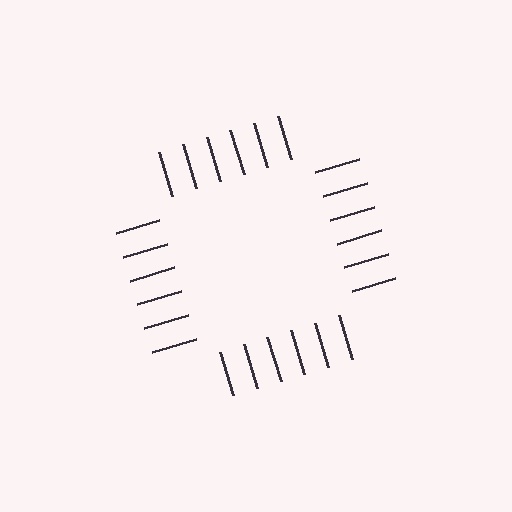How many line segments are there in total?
24 — 6 along each of the 4 edges.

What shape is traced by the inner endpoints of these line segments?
An illusory square — the line segments terminate on its edges but no continuous stroke is drawn.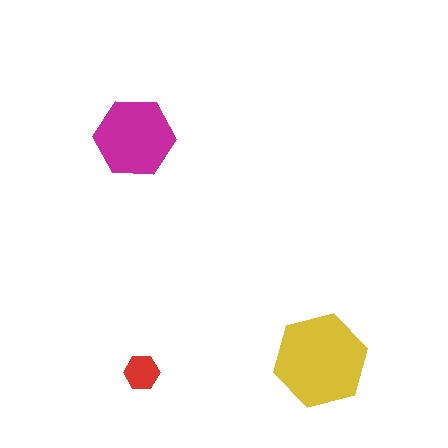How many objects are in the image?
There are 3 objects in the image.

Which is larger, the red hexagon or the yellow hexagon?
The yellow one.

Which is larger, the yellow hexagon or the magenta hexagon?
The yellow one.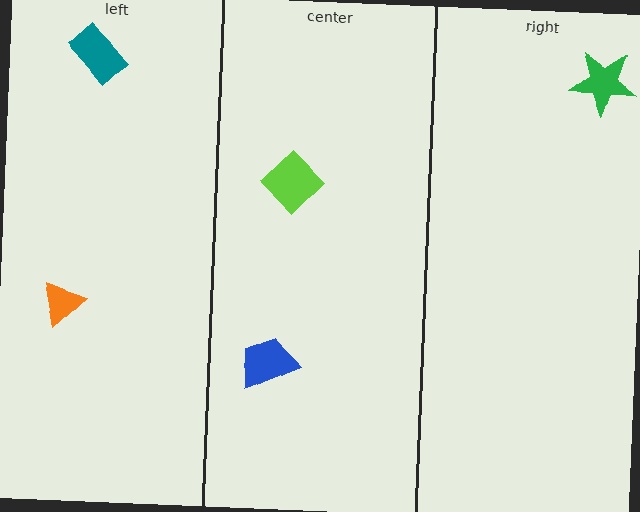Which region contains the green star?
The right region.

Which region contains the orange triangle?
The left region.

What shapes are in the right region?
The green star.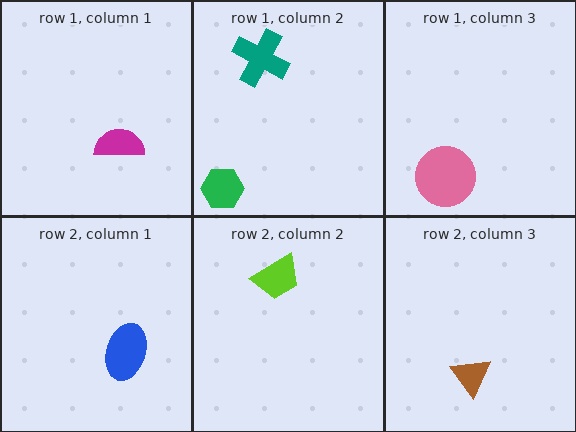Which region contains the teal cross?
The row 1, column 2 region.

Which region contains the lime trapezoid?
The row 2, column 2 region.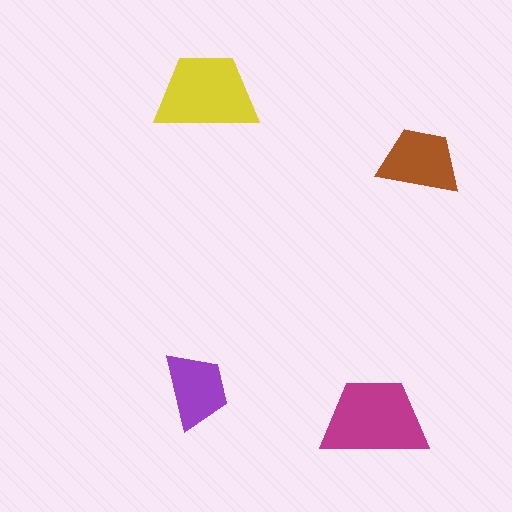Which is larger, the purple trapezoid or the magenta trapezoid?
The magenta one.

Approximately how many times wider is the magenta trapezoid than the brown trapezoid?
About 1.5 times wider.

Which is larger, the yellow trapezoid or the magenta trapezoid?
The magenta one.